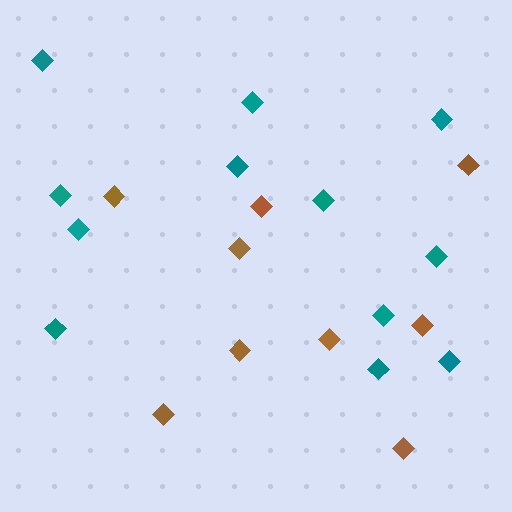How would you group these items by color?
There are 2 groups: one group of teal diamonds (12) and one group of brown diamonds (9).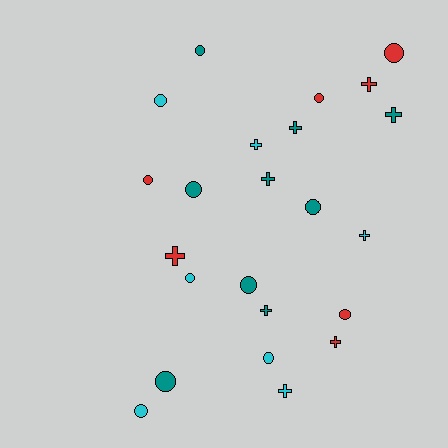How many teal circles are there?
There are 5 teal circles.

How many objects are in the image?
There are 23 objects.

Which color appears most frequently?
Teal, with 9 objects.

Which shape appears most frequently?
Circle, with 13 objects.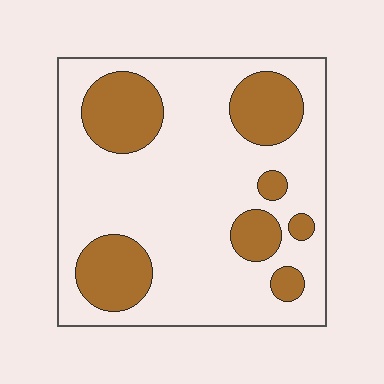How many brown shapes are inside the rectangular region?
7.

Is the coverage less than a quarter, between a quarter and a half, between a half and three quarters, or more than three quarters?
Between a quarter and a half.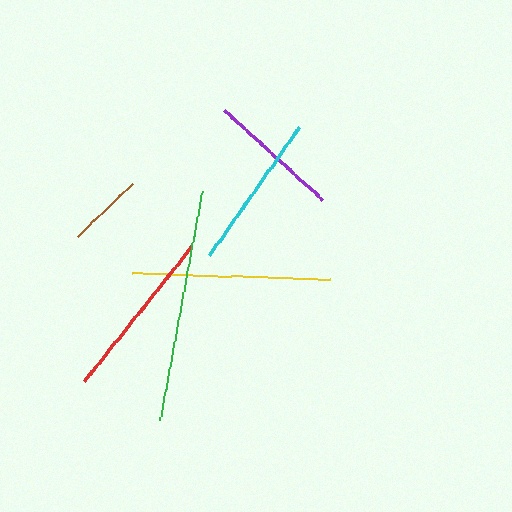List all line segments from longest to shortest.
From longest to shortest: green, yellow, red, cyan, purple, brown.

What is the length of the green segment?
The green segment is approximately 233 pixels long.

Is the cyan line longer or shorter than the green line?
The green line is longer than the cyan line.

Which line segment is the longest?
The green line is the longest at approximately 233 pixels.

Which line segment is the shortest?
The brown line is the shortest at approximately 77 pixels.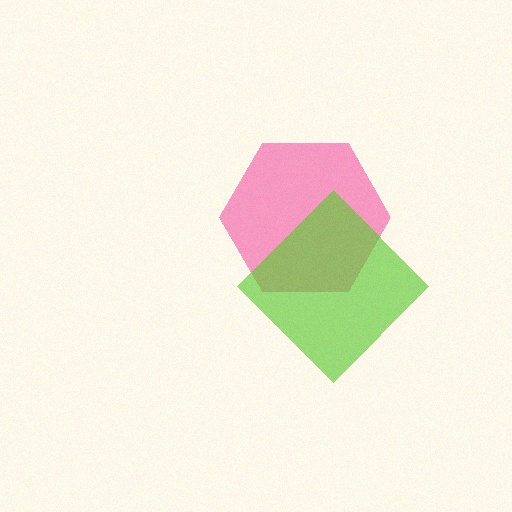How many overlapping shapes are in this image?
There are 2 overlapping shapes in the image.